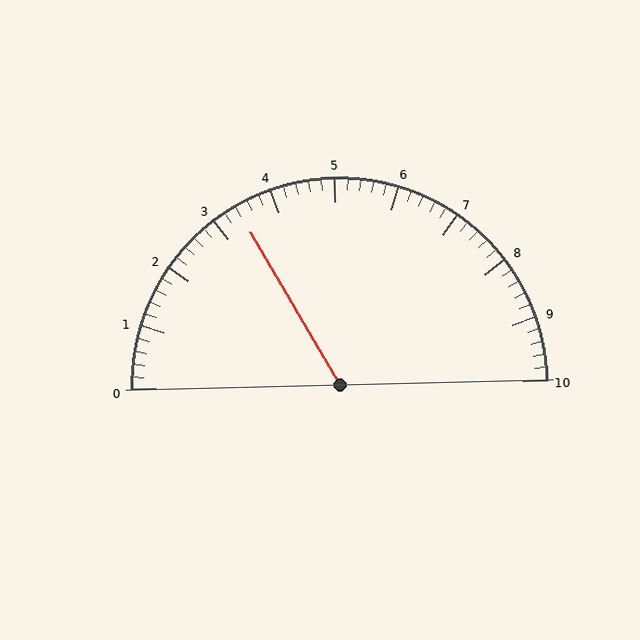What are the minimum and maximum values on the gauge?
The gauge ranges from 0 to 10.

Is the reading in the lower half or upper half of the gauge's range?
The reading is in the lower half of the range (0 to 10).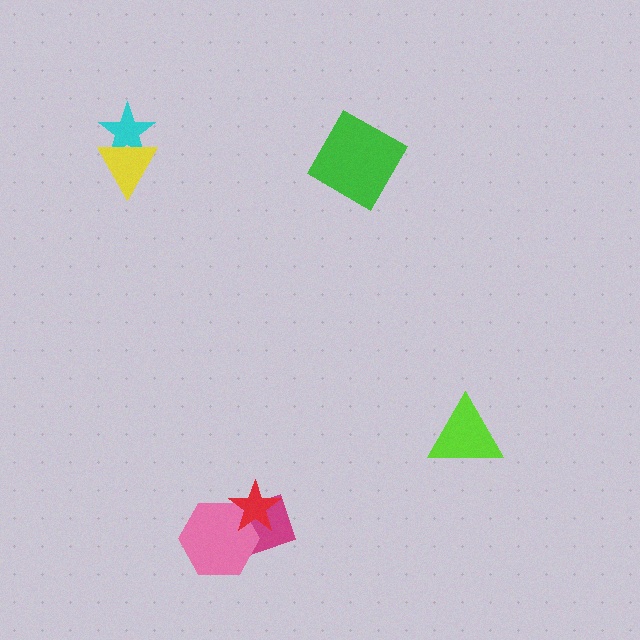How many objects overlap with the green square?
0 objects overlap with the green square.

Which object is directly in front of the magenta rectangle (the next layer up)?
The pink hexagon is directly in front of the magenta rectangle.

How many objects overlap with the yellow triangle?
1 object overlaps with the yellow triangle.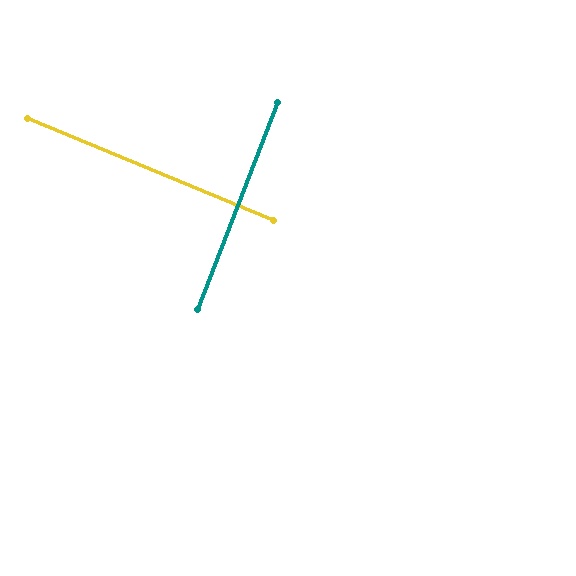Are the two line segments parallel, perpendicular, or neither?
Perpendicular — they meet at approximately 89°.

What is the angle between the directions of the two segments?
Approximately 89 degrees.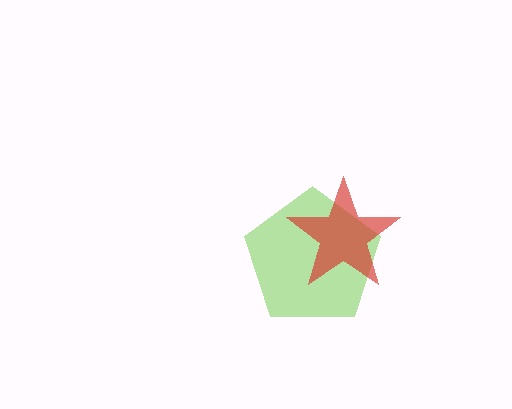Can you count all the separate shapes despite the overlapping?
Yes, there are 2 separate shapes.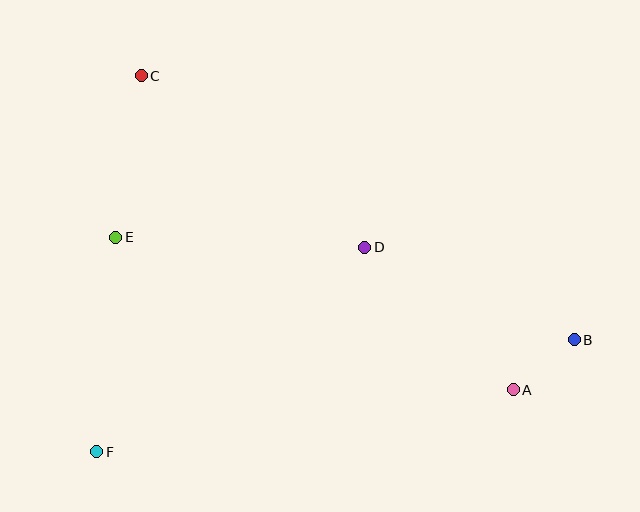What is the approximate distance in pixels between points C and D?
The distance between C and D is approximately 282 pixels.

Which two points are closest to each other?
Points A and B are closest to each other.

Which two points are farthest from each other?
Points B and C are farthest from each other.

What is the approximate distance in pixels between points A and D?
The distance between A and D is approximately 206 pixels.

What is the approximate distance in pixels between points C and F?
The distance between C and F is approximately 379 pixels.